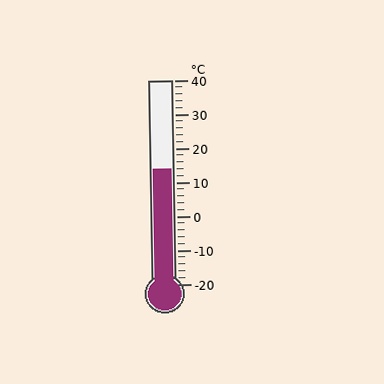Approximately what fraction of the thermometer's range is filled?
The thermometer is filled to approximately 55% of its range.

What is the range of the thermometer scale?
The thermometer scale ranges from -20°C to 40°C.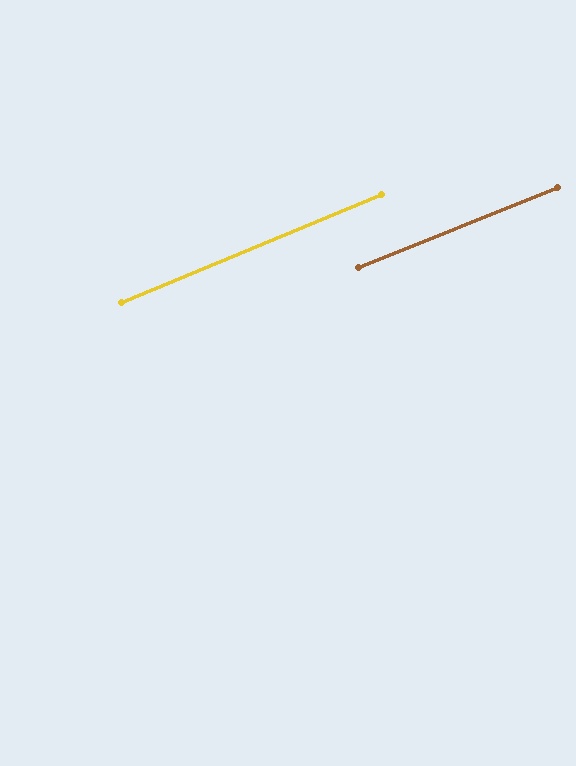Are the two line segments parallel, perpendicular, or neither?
Parallel — their directions differ by only 0.9°.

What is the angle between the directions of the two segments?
Approximately 1 degree.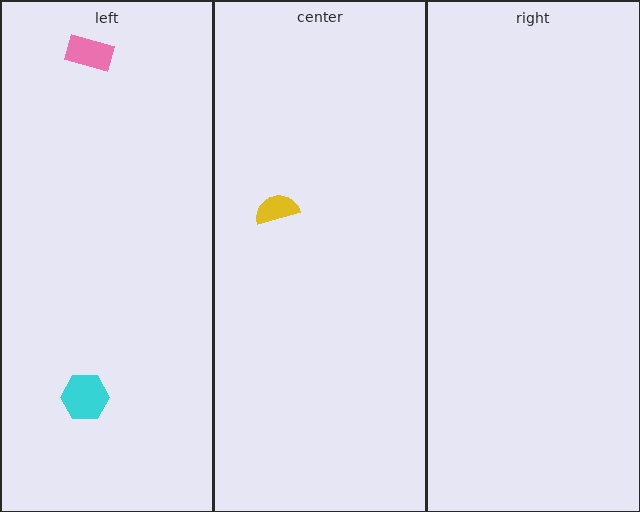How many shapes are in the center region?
1.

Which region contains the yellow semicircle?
The center region.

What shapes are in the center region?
The yellow semicircle.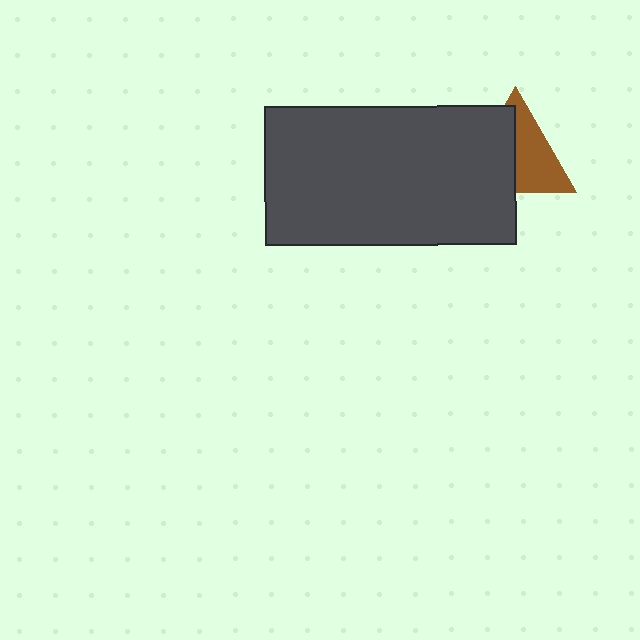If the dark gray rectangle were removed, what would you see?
You would see the complete brown triangle.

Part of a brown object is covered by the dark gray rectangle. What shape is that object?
It is a triangle.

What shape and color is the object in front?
The object in front is a dark gray rectangle.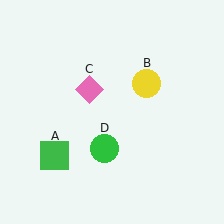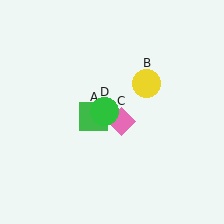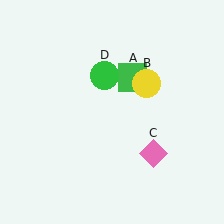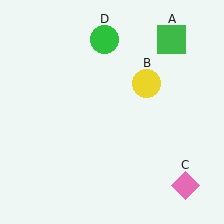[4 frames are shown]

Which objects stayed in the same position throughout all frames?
Yellow circle (object B) remained stationary.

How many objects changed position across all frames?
3 objects changed position: green square (object A), pink diamond (object C), green circle (object D).